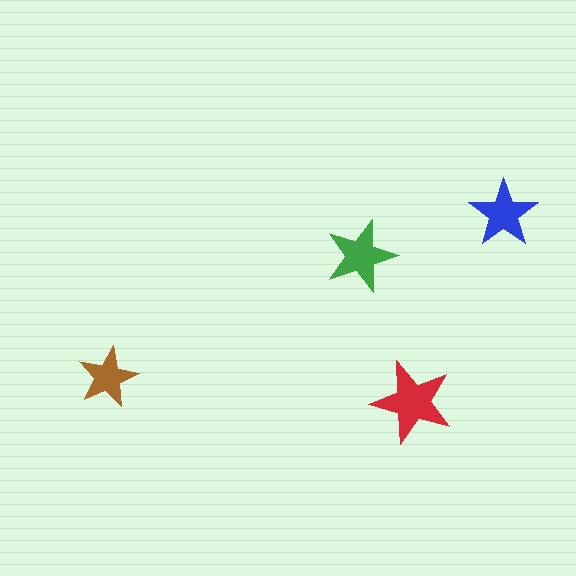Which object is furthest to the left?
The brown star is leftmost.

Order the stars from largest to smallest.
the red one, the green one, the blue one, the brown one.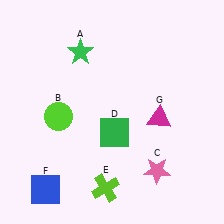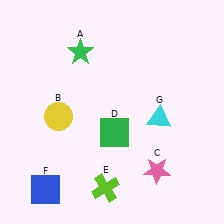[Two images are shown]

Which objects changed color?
B changed from lime to yellow. G changed from magenta to cyan.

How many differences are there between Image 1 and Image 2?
There are 2 differences between the two images.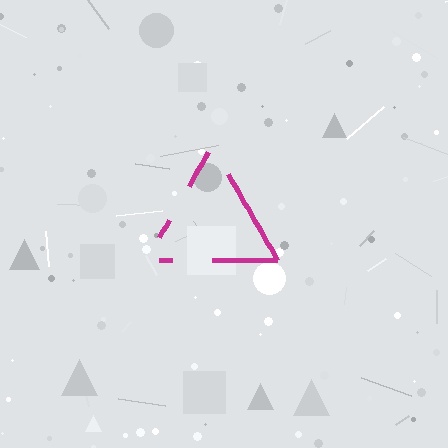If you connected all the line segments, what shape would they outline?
They would outline a triangle.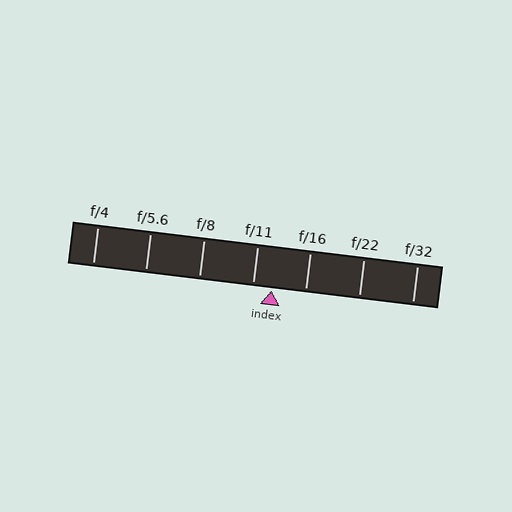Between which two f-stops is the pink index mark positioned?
The index mark is between f/11 and f/16.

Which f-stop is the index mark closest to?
The index mark is closest to f/11.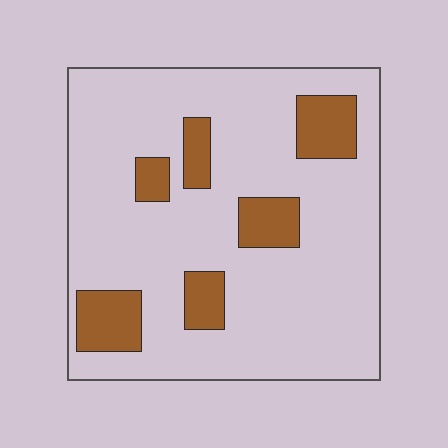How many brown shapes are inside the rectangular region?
6.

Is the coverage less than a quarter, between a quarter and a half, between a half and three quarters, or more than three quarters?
Less than a quarter.